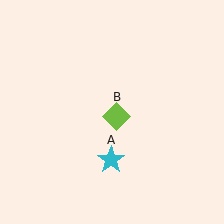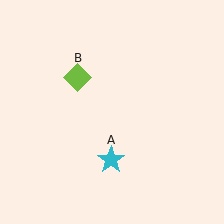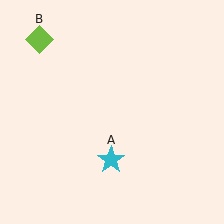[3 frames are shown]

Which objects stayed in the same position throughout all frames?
Cyan star (object A) remained stationary.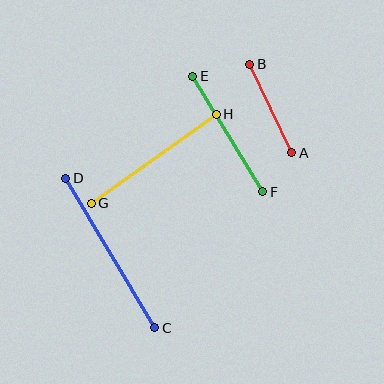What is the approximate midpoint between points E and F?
The midpoint is at approximately (228, 134) pixels.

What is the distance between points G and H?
The distance is approximately 153 pixels.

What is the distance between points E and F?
The distance is approximately 135 pixels.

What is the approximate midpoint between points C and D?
The midpoint is at approximately (110, 253) pixels.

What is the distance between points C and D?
The distance is approximately 174 pixels.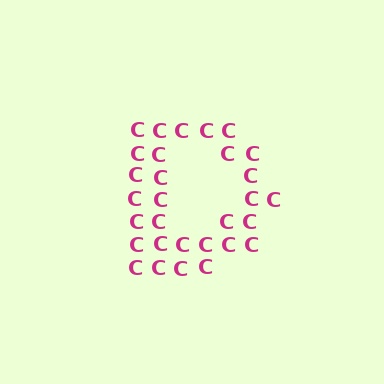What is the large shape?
The large shape is the letter D.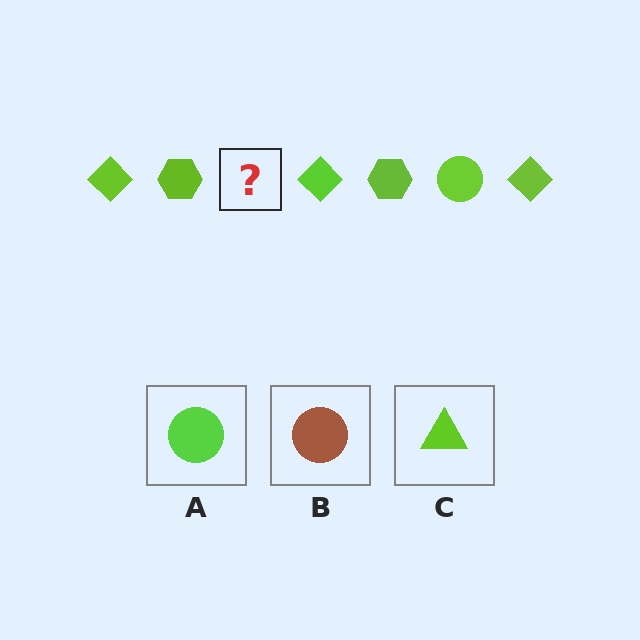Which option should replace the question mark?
Option A.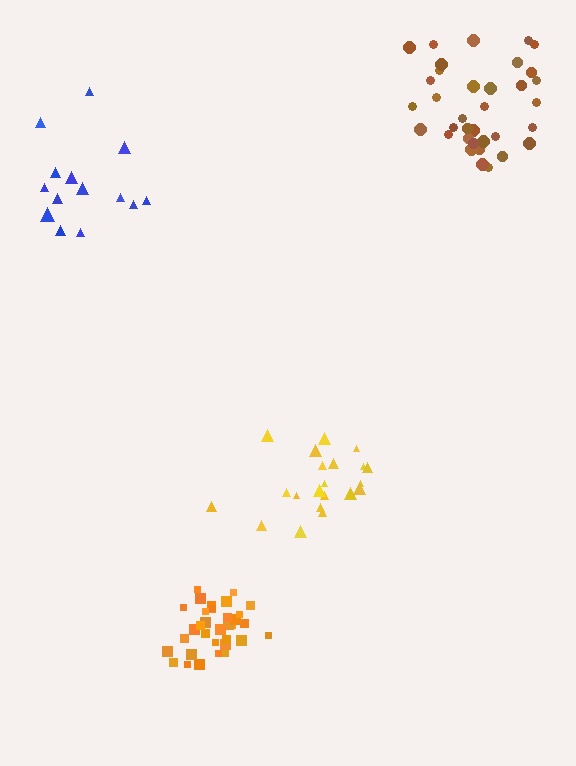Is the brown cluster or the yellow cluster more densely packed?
Yellow.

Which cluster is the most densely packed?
Orange.